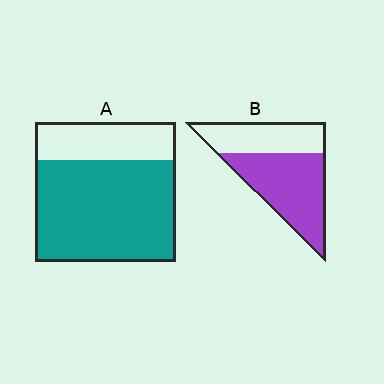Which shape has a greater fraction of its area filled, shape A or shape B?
Shape A.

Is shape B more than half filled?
Yes.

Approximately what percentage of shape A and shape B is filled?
A is approximately 75% and B is approximately 60%.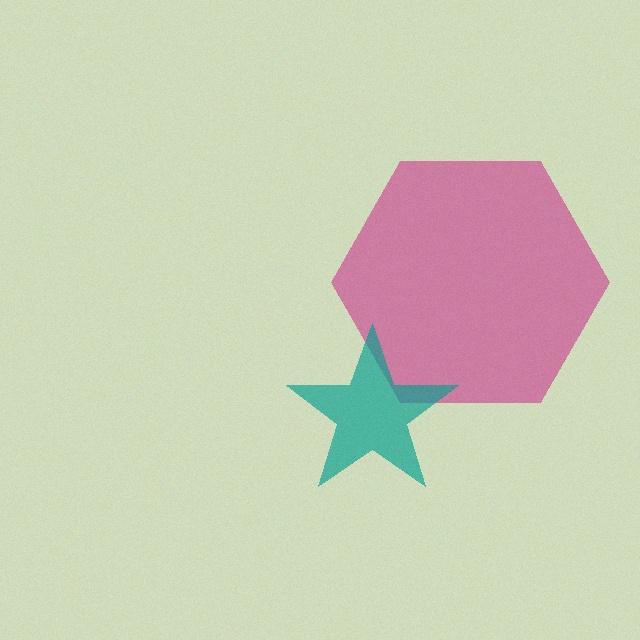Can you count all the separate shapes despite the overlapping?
Yes, there are 2 separate shapes.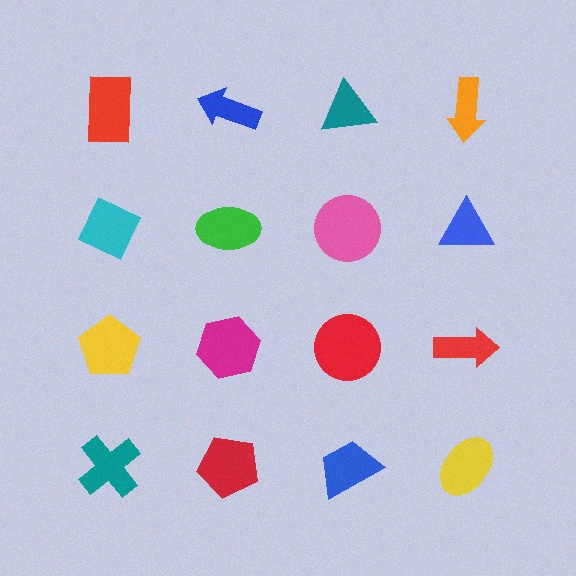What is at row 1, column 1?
A red rectangle.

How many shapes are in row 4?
4 shapes.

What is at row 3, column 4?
A red arrow.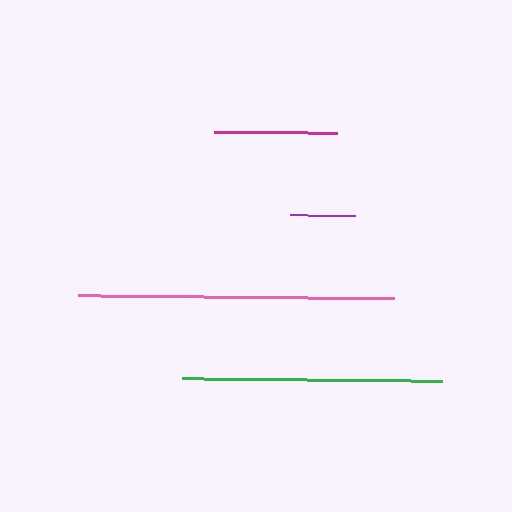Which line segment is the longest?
The pink line is the longest at approximately 316 pixels.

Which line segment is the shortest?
The purple line is the shortest at approximately 65 pixels.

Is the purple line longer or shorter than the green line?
The green line is longer than the purple line.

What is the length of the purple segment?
The purple segment is approximately 65 pixels long.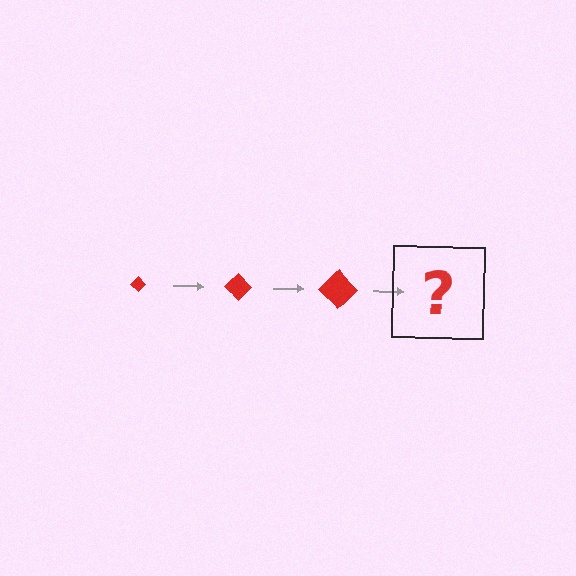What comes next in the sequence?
The next element should be a red diamond, larger than the previous one.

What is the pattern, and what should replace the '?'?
The pattern is that the diamond gets progressively larger each step. The '?' should be a red diamond, larger than the previous one.